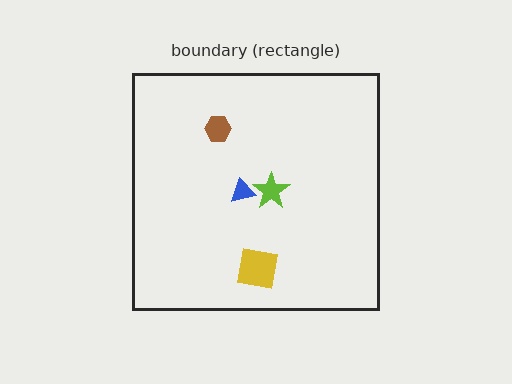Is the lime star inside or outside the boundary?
Inside.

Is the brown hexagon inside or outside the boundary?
Inside.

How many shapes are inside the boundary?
4 inside, 0 outside.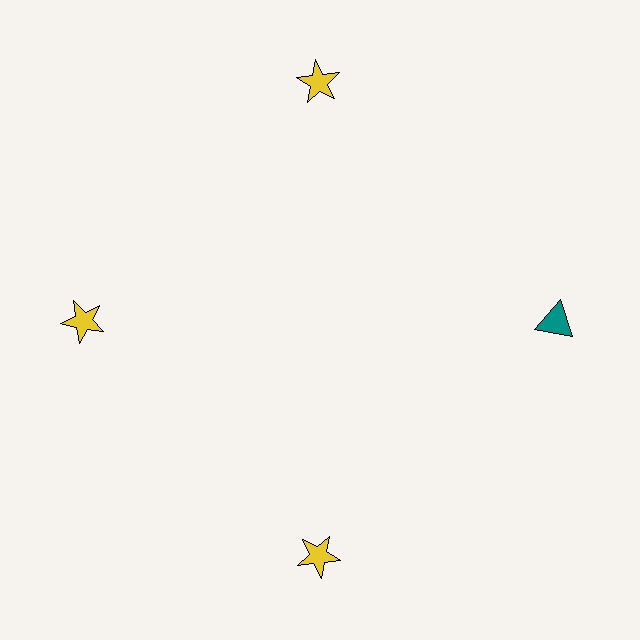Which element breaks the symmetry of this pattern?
The teal triangle at roughly the 3 o'clock position breaks the symmetry. All other shapes are yellow stars.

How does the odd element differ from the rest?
It differs in both color (teal instead of yellow) and shape (triangle instead of star).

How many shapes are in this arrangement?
There are 4 shapes arranged in a ring pattern.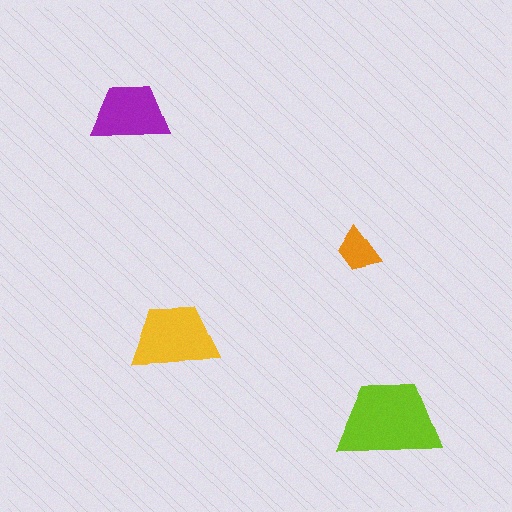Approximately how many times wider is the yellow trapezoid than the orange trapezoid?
About 2 times wider.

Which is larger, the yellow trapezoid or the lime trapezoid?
The lime one.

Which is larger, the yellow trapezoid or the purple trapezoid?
The yellow one.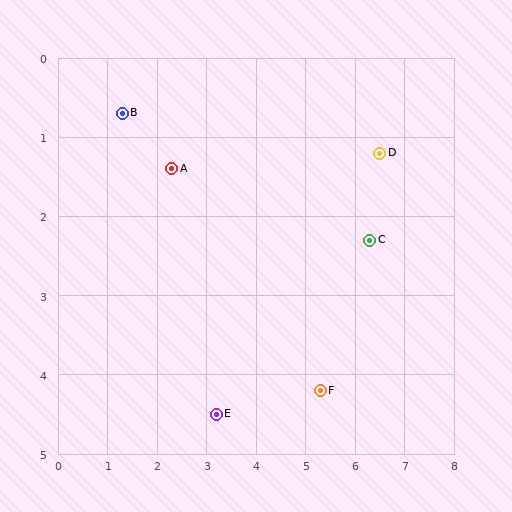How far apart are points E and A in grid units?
Points E and A are about 3.2 grid units apart.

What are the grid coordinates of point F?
Point F is at approximately (5.3, 4.2).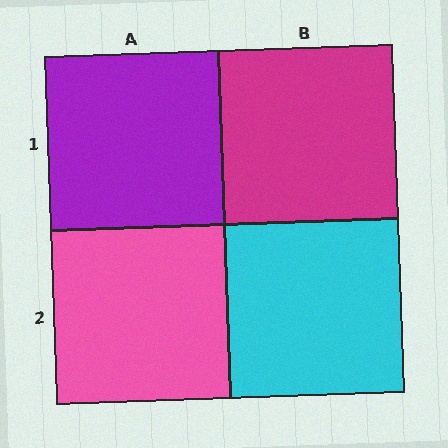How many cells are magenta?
1 cell is magenta.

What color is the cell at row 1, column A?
Purple.